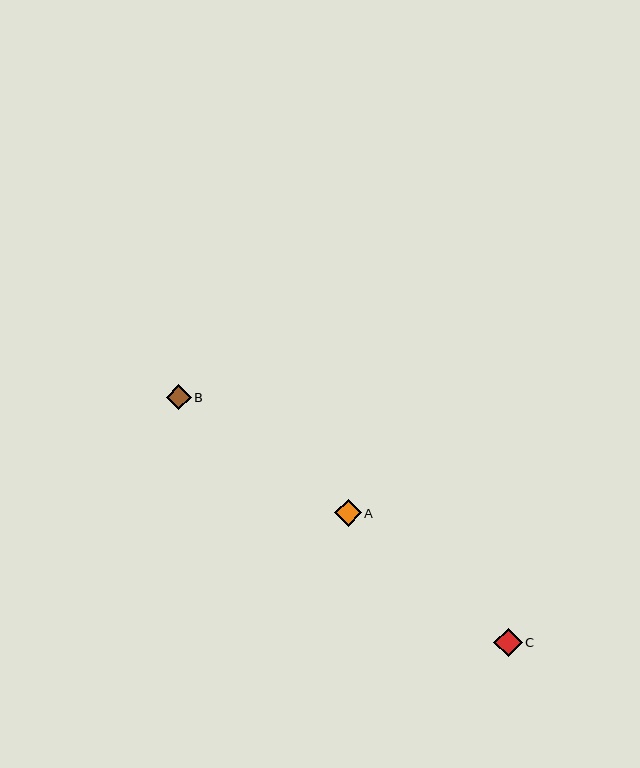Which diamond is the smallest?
Diamond B is the smallest with a size of approximately 25 pixels.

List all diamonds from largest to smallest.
From largest to smallest: C, A, B.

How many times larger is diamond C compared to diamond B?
Diamond C is approximately 1.1 times the size of diamond B.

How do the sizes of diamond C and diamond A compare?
Diamond C and diamond A are approximately the same size.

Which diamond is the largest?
Diamond C is the largest with a size of approximately 28 pixels.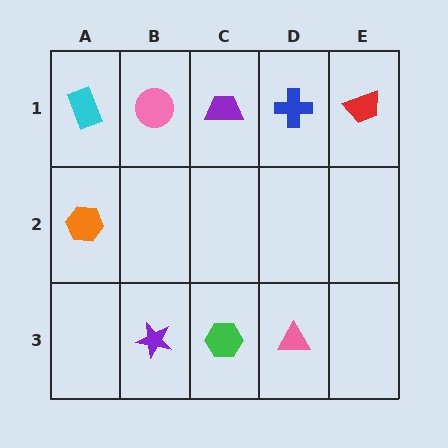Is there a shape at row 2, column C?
No, that cell is empty.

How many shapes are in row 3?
3 shapes.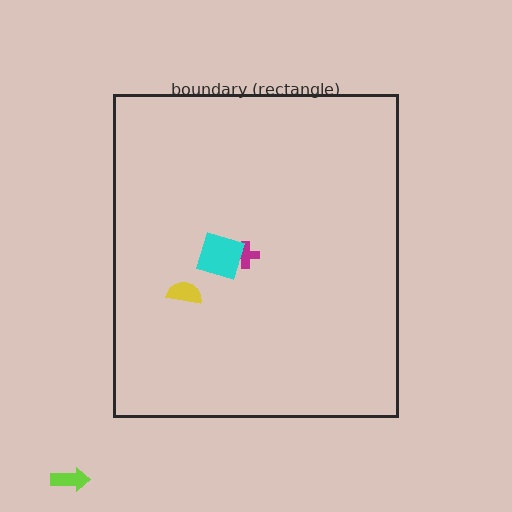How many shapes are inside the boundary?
3 inside, 1 outside.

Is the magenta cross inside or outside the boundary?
Inside.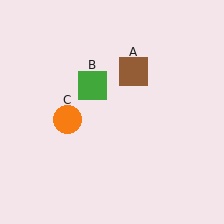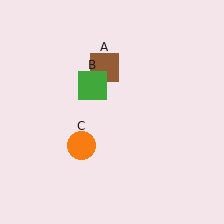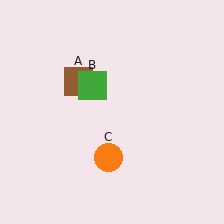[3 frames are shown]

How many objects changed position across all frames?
2 objects changed position: brown square (object A), orange circle (object C).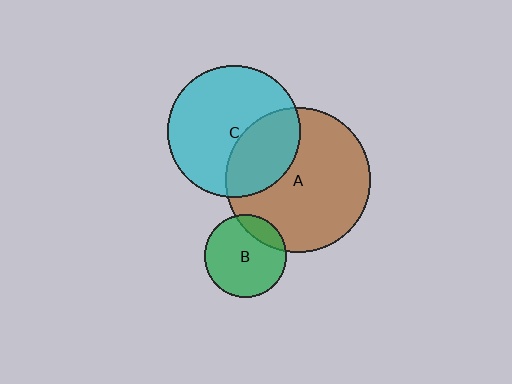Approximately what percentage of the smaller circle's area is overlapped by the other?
Approximately 15%.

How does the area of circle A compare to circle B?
Approximately 3.1 times.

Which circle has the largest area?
Circle A (brown).